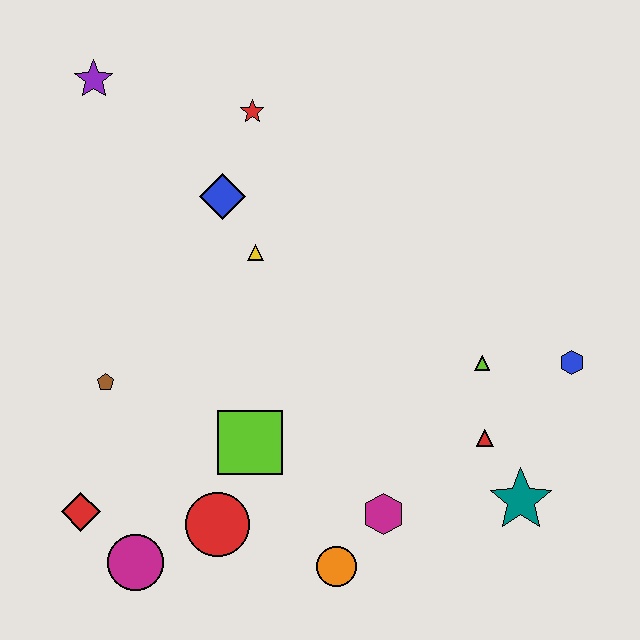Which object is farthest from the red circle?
The purple star is farthest from the red circle.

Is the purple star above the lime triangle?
Yes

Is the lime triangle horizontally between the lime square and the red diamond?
No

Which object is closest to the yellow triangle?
The blue diamond is closest to the yellow triangle.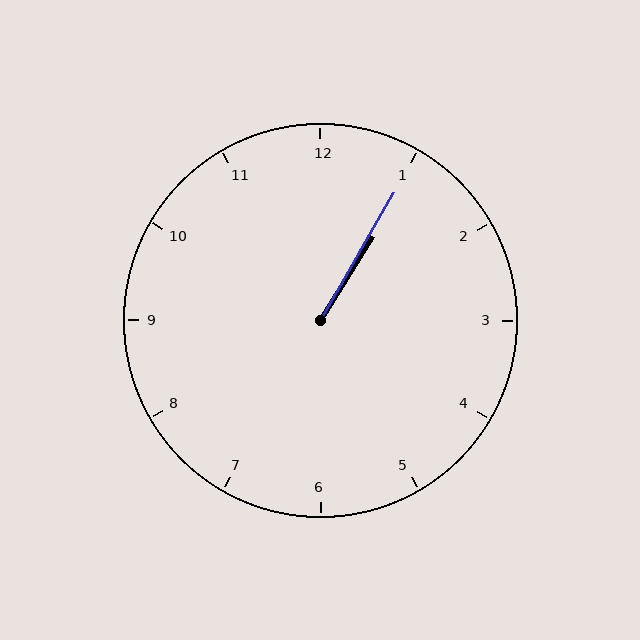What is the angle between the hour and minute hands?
Approximately 2 degrees.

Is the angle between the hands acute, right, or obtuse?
It is acute.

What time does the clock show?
1:05.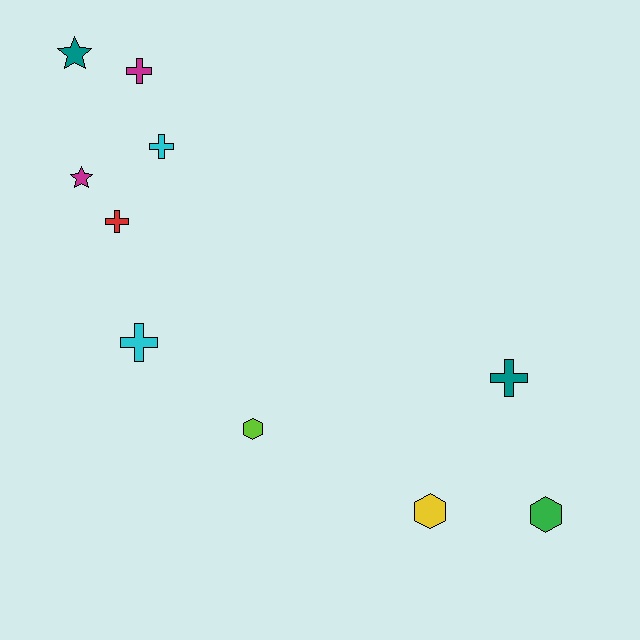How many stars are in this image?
There are 2 stars.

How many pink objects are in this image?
There are no pink objects.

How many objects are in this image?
There are 10 objects.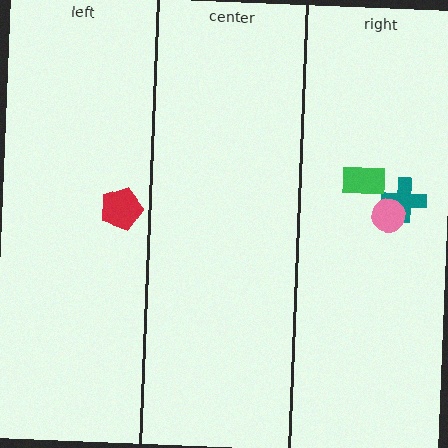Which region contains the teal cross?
The right region.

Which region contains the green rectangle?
The right region.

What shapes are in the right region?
The teal cross, the green rectangle, the pink circle.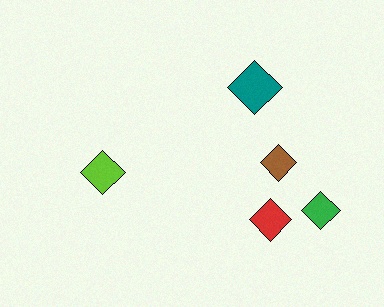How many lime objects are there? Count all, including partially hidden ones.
There is 1 lime object.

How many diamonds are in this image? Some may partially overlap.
There are 5 diamonds.